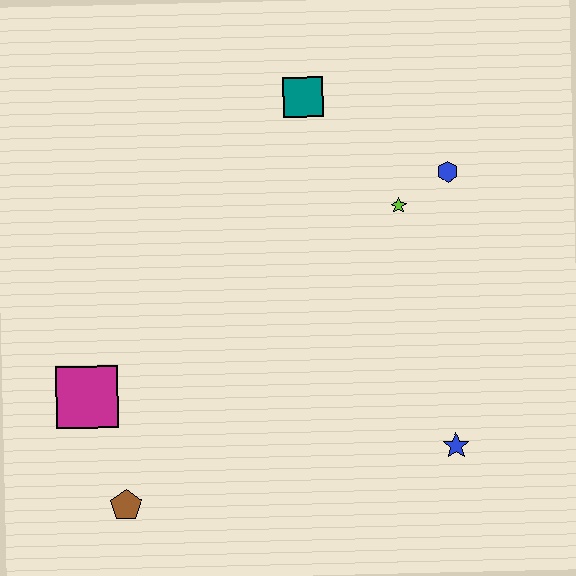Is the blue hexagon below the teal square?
Yes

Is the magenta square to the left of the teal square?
Yes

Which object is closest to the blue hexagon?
The lime star is closest to the blue hexagon.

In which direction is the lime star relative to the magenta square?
The lime star is to the right of the magenta square.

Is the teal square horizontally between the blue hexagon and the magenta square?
Yes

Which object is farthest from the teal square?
The brown pentagon is farthest from the teal square.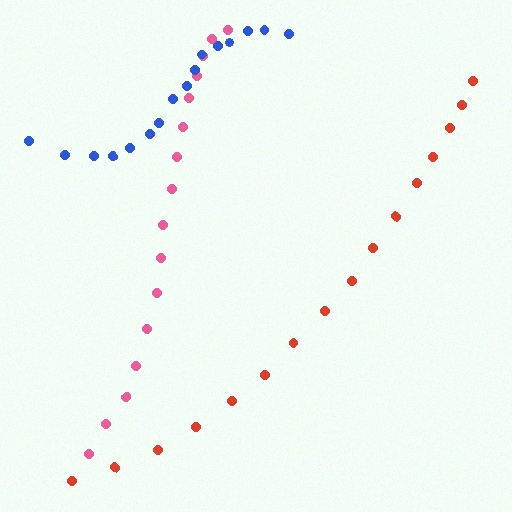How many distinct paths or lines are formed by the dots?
There are 3 distinct paths.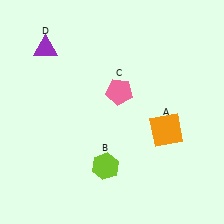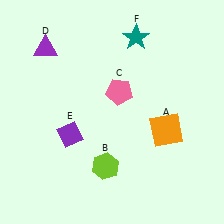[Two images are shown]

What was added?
A purple diamond (E), a teal star (F) were added in Image 2.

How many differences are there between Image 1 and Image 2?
There are 2 differences between the two images.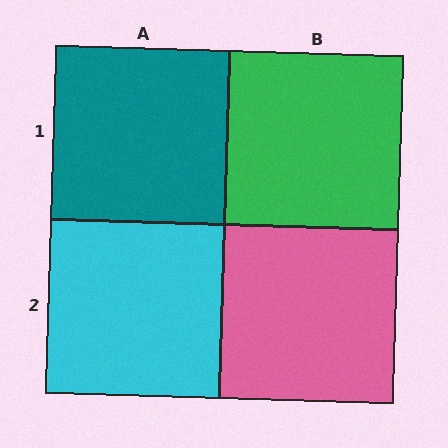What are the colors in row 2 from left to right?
Cyan, pink.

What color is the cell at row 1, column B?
Green.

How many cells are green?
1 cell is green.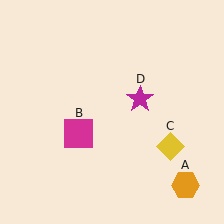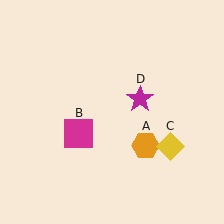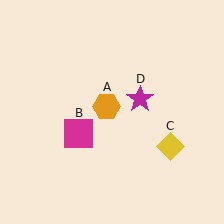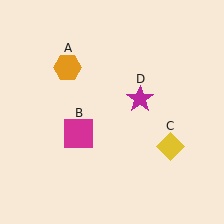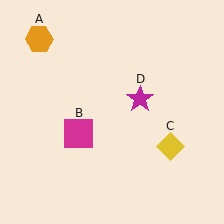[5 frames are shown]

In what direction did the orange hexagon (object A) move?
The orange hexagon (object A) moved up and to the left.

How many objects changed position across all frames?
1 object changed position: orange hexagon (object A).